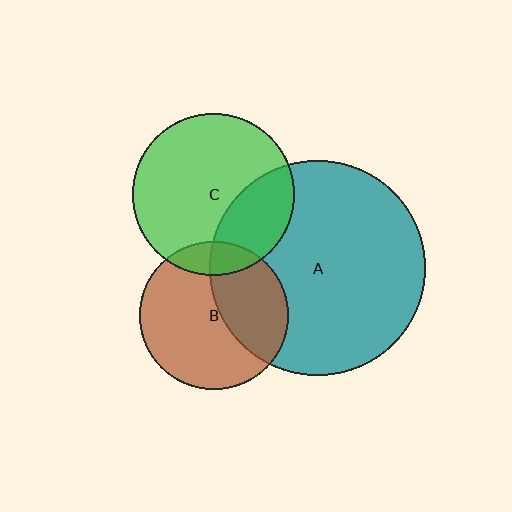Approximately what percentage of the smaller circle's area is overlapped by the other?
Approximately 40%.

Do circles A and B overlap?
Yes.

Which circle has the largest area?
Circle A (teal).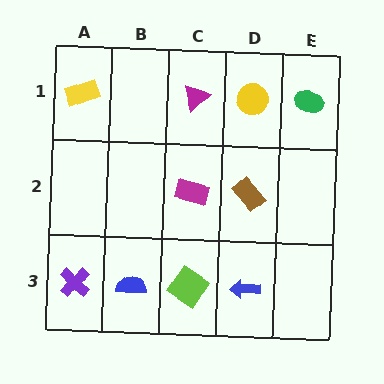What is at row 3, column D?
A blue arrow.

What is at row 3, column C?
A lime diamond.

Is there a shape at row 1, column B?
No, that cell is empty.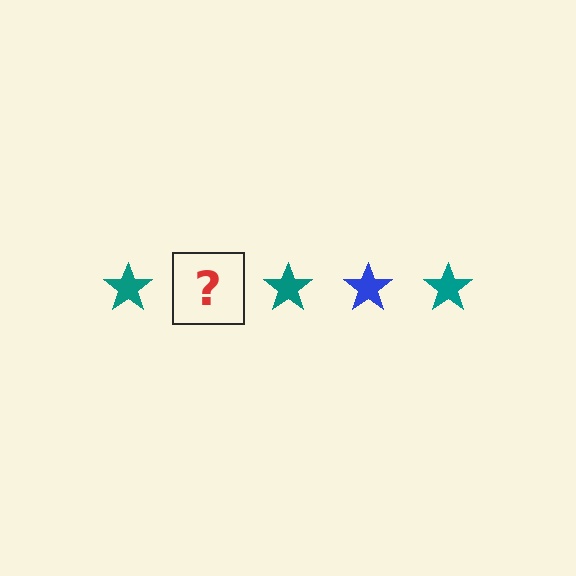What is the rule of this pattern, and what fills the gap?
The rule is that the pattern cycles through teal, blue stars. The gap should be filled with a blue star.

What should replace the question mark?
The question mark should be replaced with a blue star.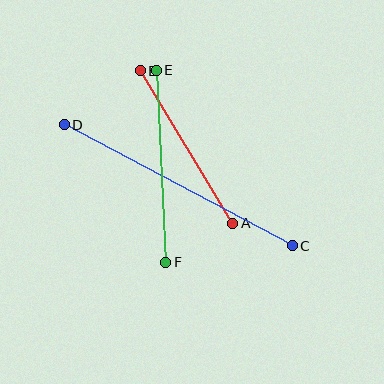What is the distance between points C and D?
The distance is approximately 258 pixels.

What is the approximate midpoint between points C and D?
The midpoint is at approximately (178, 185) pixels.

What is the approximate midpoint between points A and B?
The midpoint is at approximately (186, 147) pixels.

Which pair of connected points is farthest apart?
Points C and D are farthest apart.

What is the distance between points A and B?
The distance is approximately 178 pixels.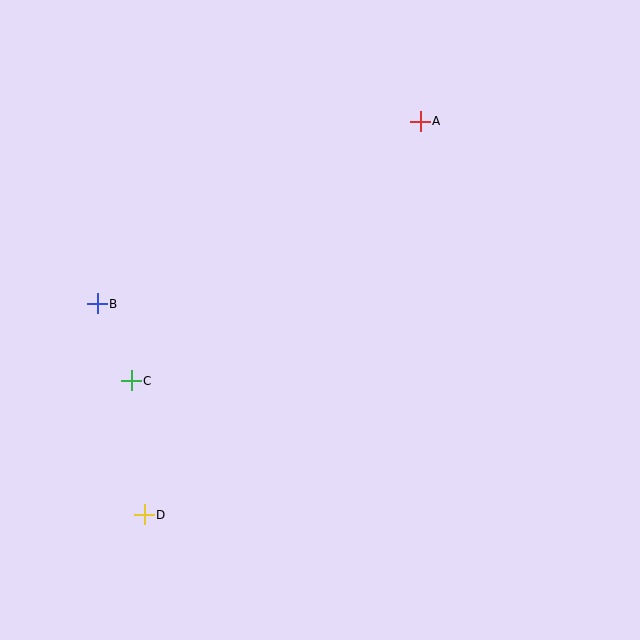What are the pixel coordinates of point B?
Point B is at (97, 304).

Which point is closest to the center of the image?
Point C at (131, 381) is closest to the center.